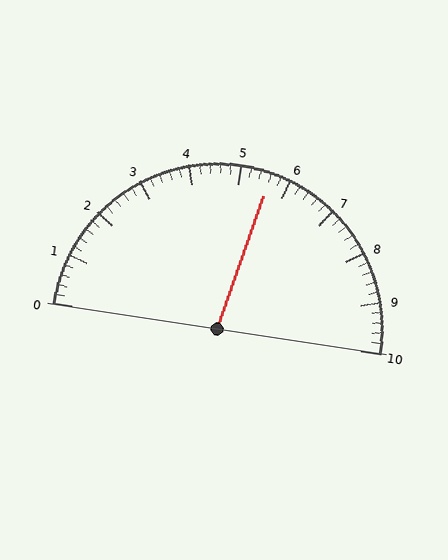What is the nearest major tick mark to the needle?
The nearest major tick mark is 6.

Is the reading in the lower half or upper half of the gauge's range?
The reading is in the upper half of the range (0 to 10).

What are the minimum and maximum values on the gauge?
The gauge ranges from 0 to 10.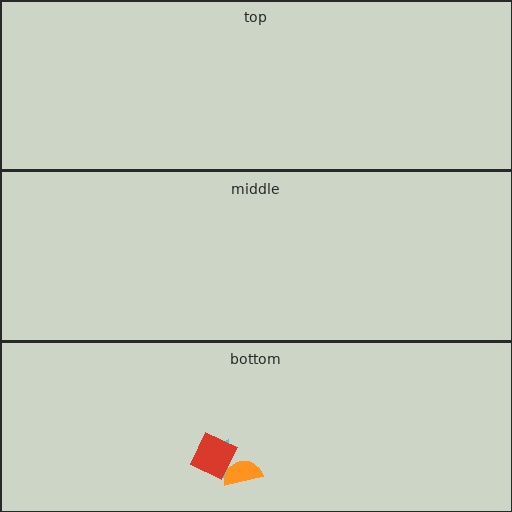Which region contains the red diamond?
The bottom region.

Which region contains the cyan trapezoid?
The bottom region.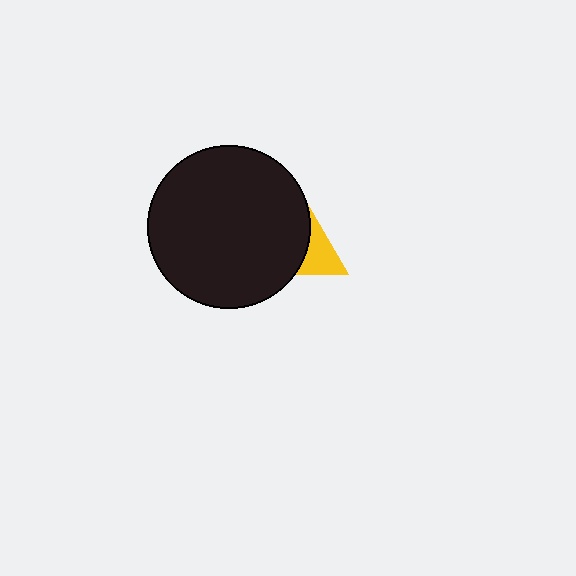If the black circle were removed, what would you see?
You would see the complete yellow triangle.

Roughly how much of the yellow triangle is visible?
A small part of it is visible (roughly 35%).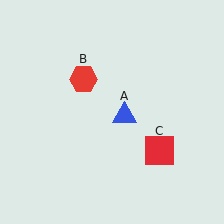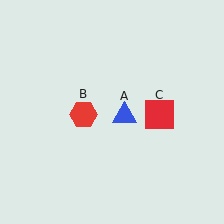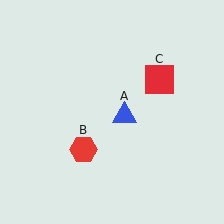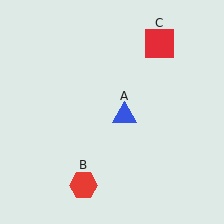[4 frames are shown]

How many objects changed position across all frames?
2 objects changed position: red hexagon (object B), red square (object C).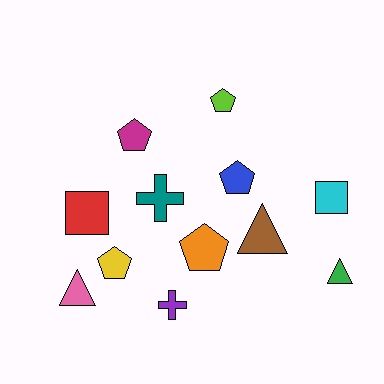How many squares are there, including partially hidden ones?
There are 2 squares.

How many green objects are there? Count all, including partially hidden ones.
There is 1 green object.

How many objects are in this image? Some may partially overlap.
There are 12 objects.